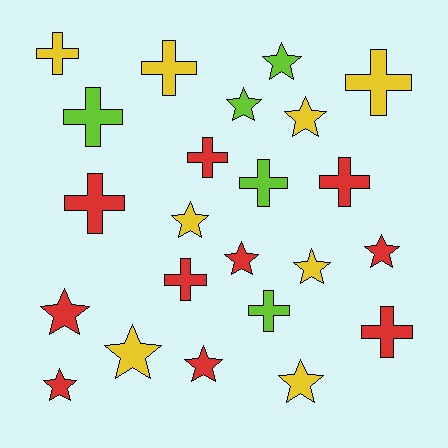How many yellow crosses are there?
There are 3 yellow crosses.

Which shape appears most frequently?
Star, with 12 objects.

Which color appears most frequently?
Red, with 10 objects.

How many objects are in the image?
There are 23 objects.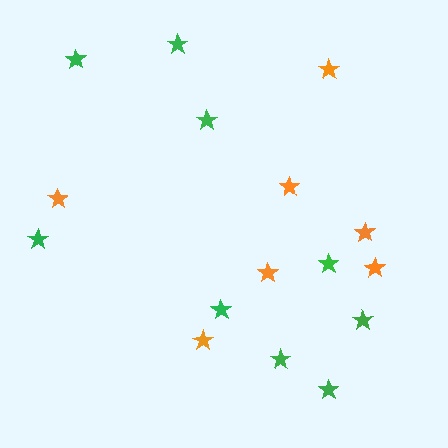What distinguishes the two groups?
There are 2 groups: one group of orange stars (7) and one group of green stars (9).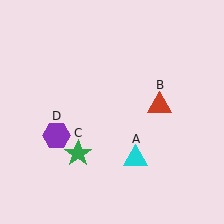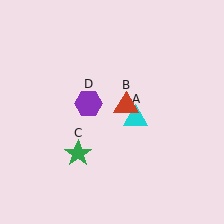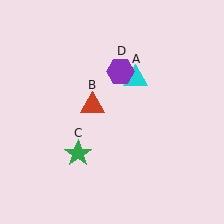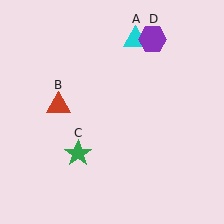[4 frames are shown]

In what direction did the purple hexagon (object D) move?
The purple hexagon (object D) moved up and to the right.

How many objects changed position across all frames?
3 objects changed position: cyan triangle (object A), red triangle (object B), purple hexagon (object D).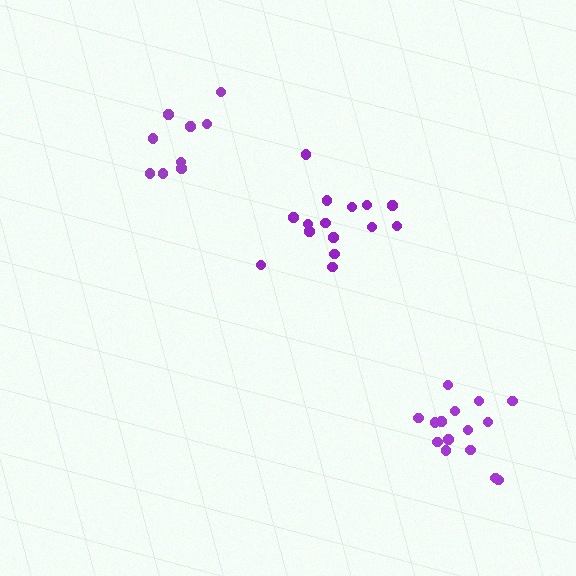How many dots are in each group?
Group 1: 15 dots, Group 2: 15 dots, Group 3: 9 dots (39 total).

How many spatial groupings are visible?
There are 3 spatial groupings.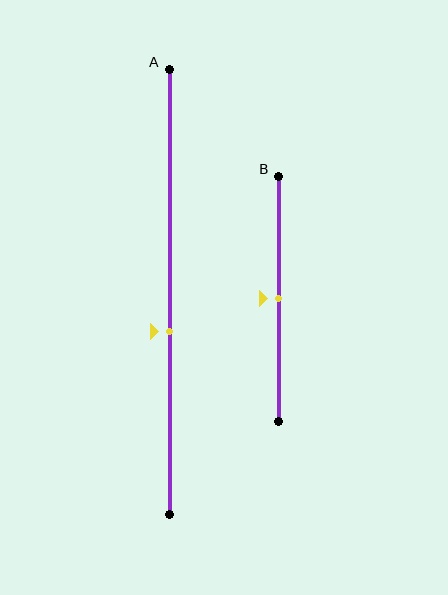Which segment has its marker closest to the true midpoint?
Segment B has its marker closest to the true midpoint.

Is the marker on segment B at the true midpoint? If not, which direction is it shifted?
Yes, the marker on segment B is at the true midpoint.